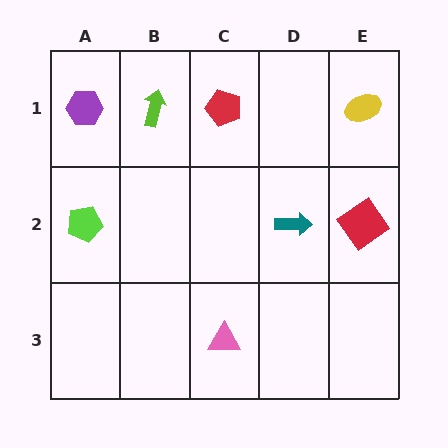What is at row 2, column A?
A lime pentagon.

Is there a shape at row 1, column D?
No, that cell is empty.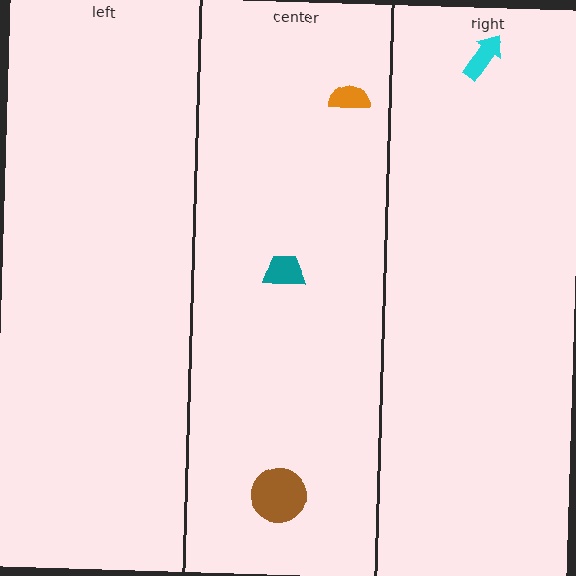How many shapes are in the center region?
3.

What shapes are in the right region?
The cyan arrow.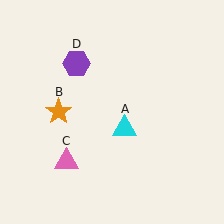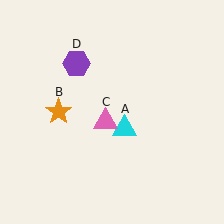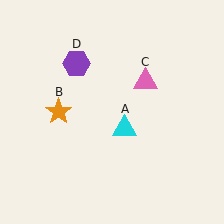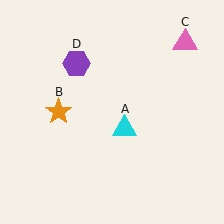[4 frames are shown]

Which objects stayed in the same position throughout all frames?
Cyan triangle (object A) and orange star (object B) and purple hexagon (object D) remained stationary.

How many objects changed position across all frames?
1 object changed position: pink triangle (object C).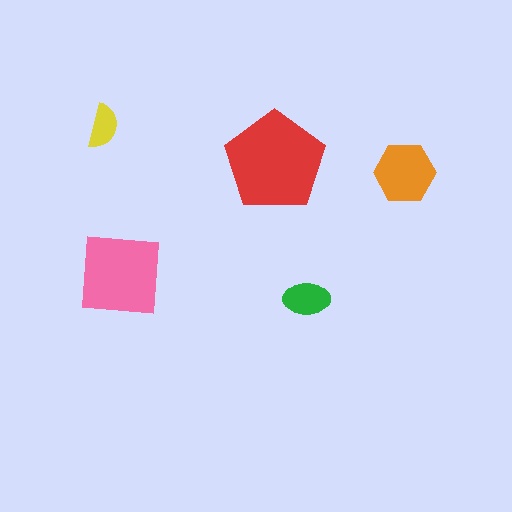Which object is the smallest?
The yellow semicircle.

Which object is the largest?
The red pentagon.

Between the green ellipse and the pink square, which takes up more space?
The pink square.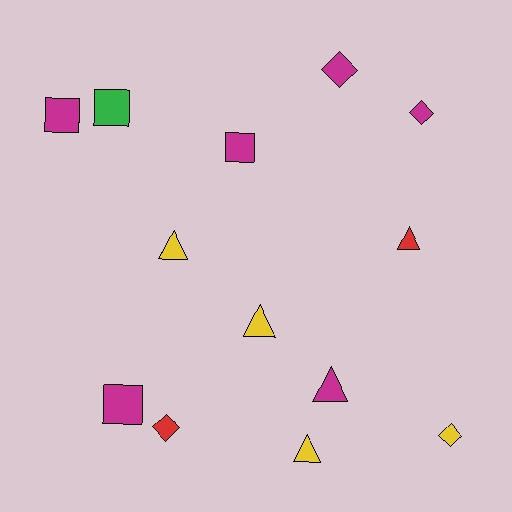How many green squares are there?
There is 1 green square.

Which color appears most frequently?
Magenta, with 6 objects.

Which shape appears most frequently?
Triangle, with 5 objects.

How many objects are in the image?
There are 13 objects.